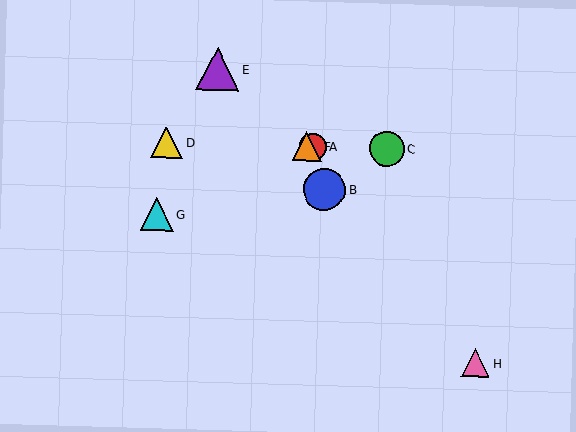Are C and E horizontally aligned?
No, C is at y≈149 and E is at y≈69.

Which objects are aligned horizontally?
Objects A, C, D, F are aligned horizontally.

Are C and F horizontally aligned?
Yes, both are at y≈149.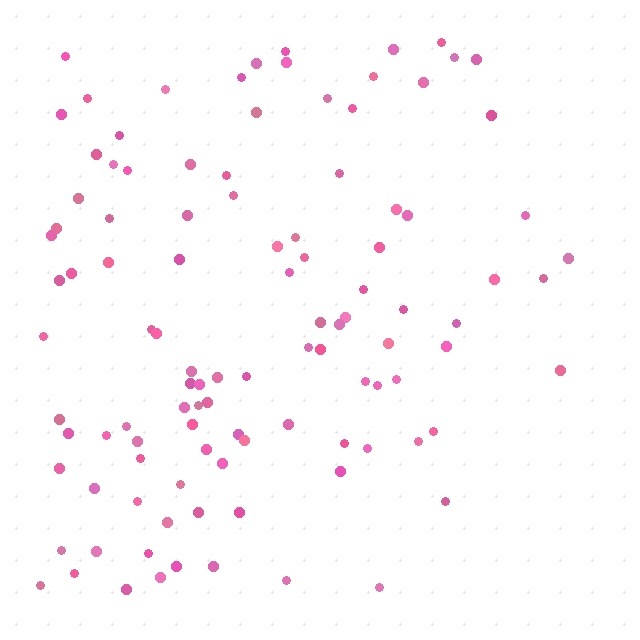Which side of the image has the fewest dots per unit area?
The right.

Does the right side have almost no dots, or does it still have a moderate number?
Still a moderate number, just noticeably fewer than the left.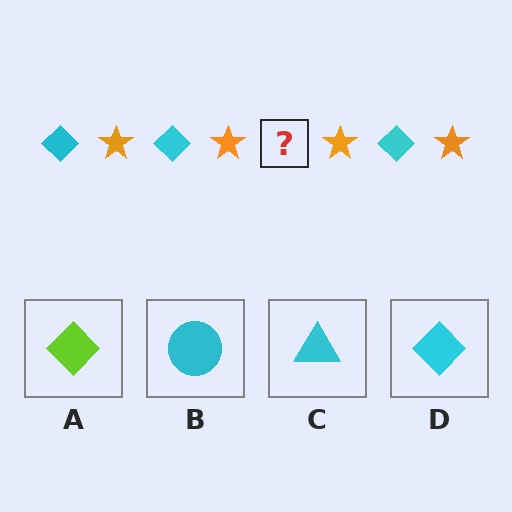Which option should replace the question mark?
Option D.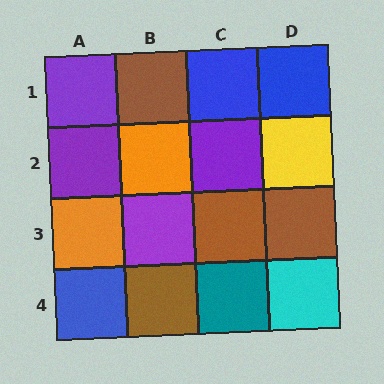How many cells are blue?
3 cells are blue.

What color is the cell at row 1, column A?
Purple.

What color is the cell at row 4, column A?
Blue.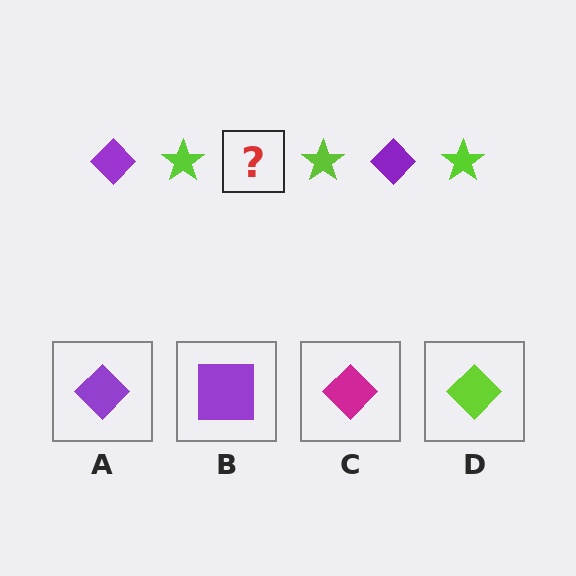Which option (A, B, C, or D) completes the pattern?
A.